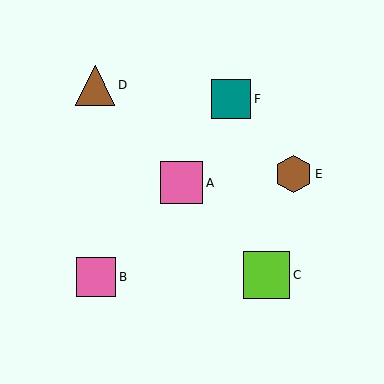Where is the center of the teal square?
The center of the teal square is at (231, 99).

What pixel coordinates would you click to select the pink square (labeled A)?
Click at (181, 183) to select the pink square A.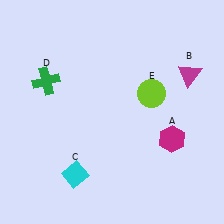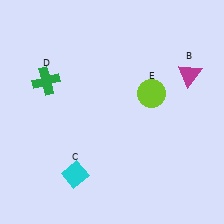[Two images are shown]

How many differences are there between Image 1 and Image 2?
There is 1 difference between the two images.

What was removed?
The magenta hexagon (A) was removed in Image 2.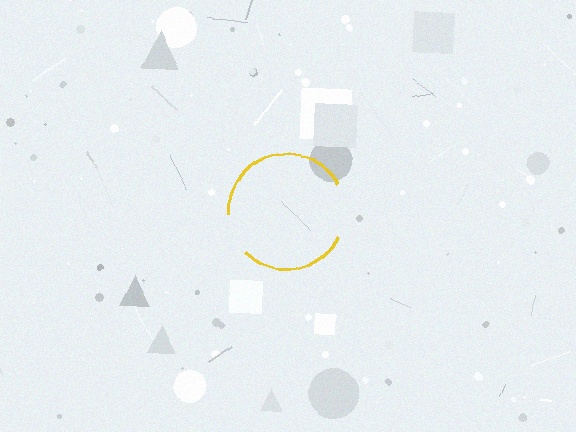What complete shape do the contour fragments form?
The contour fragments form a circle.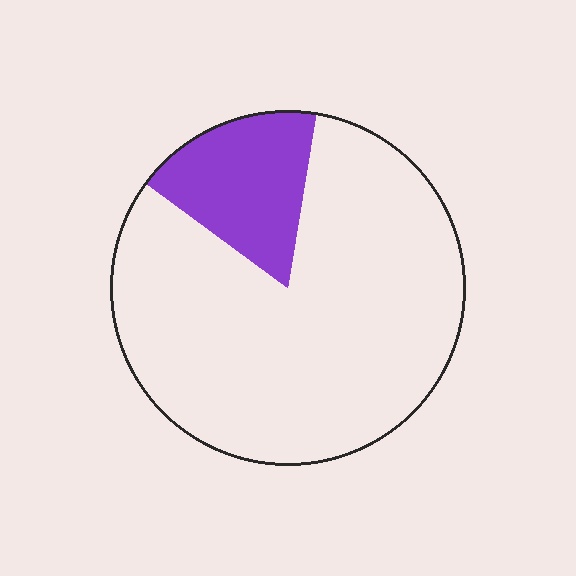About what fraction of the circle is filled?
About one sixth (1/6).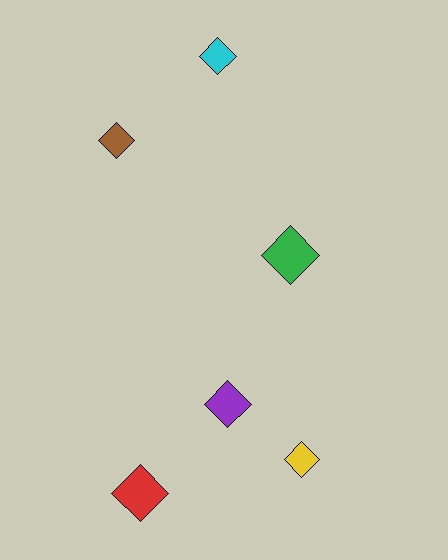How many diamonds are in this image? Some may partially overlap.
There are 6 diamonds.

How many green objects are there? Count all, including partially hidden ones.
There is 1 green object.